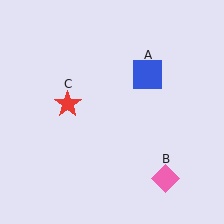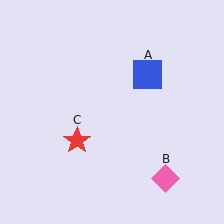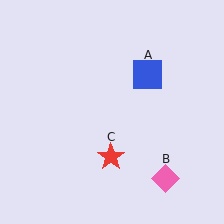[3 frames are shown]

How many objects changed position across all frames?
1 object changed position: red star (object C).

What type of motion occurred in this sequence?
The red star (object C) rotated counterclockwise around the center of the scene.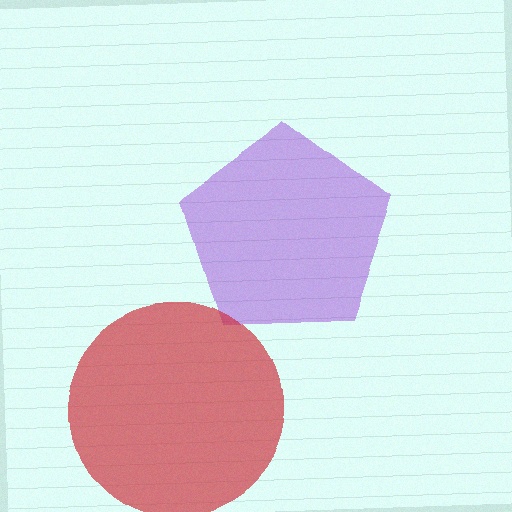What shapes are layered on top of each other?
The layered shapes are: a purple pentagon, a red circle.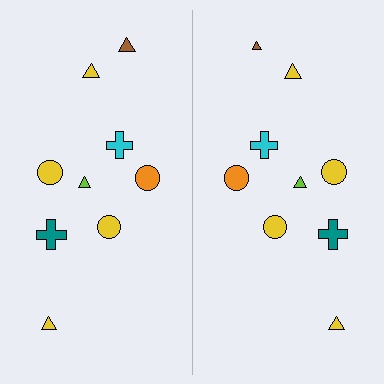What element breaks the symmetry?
The brown triangle on the right side has a different size than its mirror counterpart.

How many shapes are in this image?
There are 18 shapes in this image.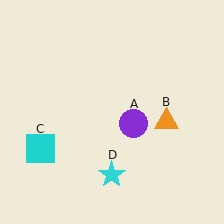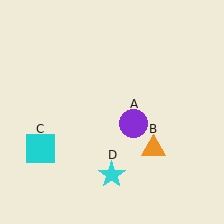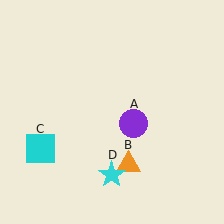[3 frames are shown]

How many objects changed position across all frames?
1 object changed position: orange triangle (object B).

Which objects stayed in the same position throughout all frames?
Purple circle (object A) and cyan square (object C) and cyan star (object D) remained stationary.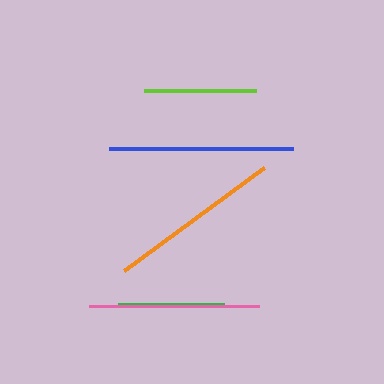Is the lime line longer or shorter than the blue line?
The blue line is longer than the lime line.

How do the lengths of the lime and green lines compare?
The lime and green lines are approximately the same length.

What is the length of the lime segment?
The lime segment is approximately 111 pixels long.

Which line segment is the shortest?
The green line is the shortest at approximately 106 pixels.